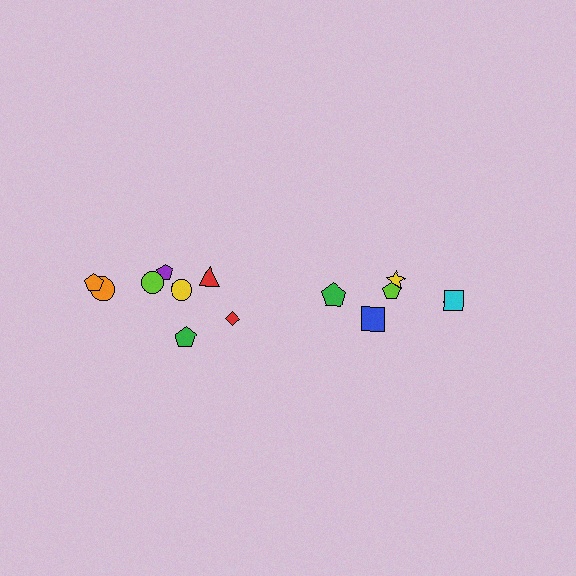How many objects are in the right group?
There are 6 objects.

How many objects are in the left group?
There are 8 objects.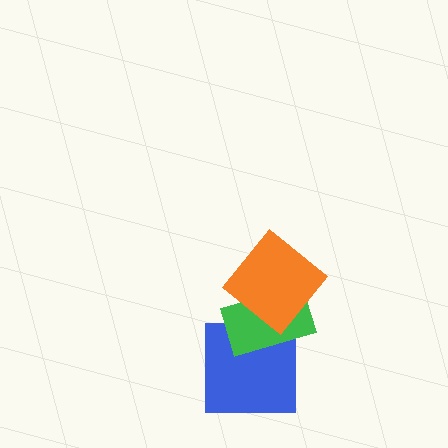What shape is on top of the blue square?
The green rectangle is on top of the blue square.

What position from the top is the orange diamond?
The orange diamond is 1st from the top.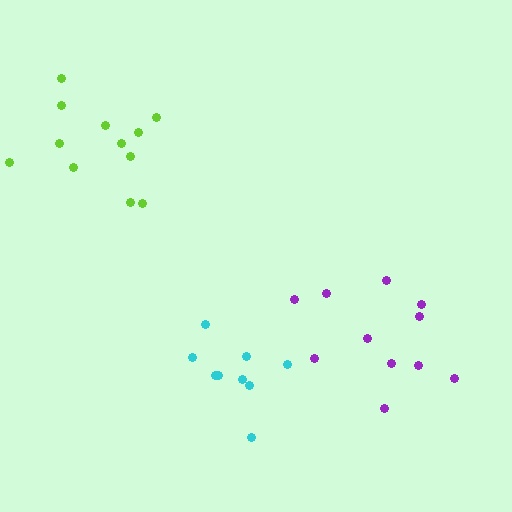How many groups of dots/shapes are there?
There are 3 groups.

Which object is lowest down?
The cyan cluster is bottommost.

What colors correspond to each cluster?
The clusters are colored: lime, cyan, purple.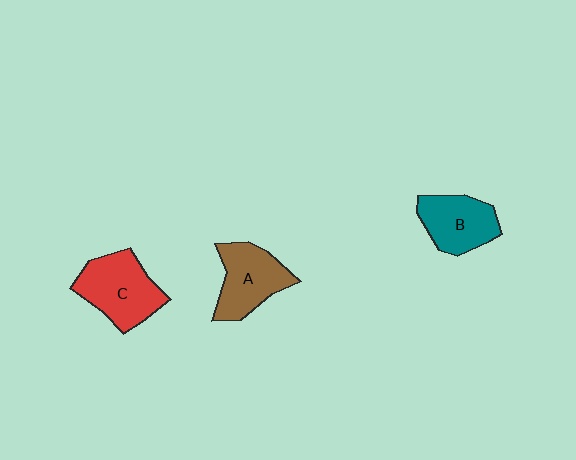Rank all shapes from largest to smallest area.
From largest to smallest: C (red), A (brown), B (teal).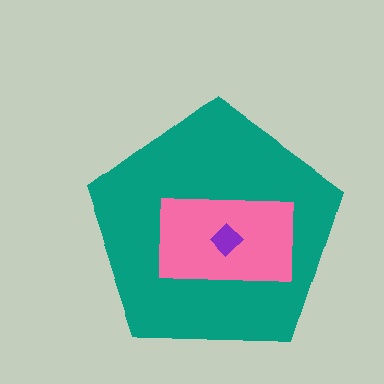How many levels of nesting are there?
3.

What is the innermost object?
The purple diamond.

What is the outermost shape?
The teal pentagon.